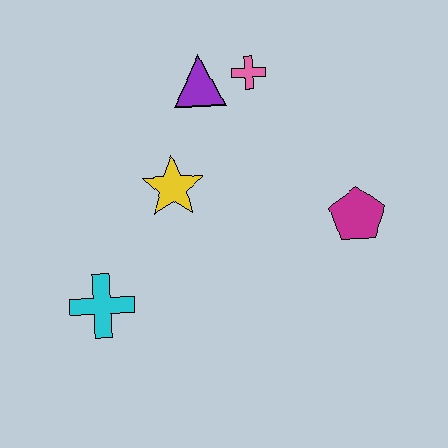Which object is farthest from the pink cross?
The cyan cross is farthest from the pink cross.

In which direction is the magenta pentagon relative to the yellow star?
The magenta pentagon is to the right of the yellow star.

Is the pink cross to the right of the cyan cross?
Yes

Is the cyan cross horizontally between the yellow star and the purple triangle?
No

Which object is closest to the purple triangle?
The pink cross is closest to the purple triangle.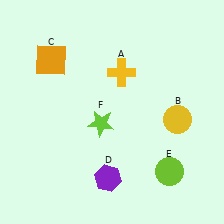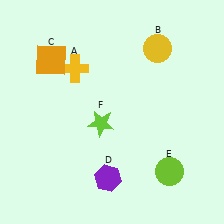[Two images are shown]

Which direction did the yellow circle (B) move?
The yellow circle (B) moved up.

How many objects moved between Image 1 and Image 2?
2 objects moved between the two images.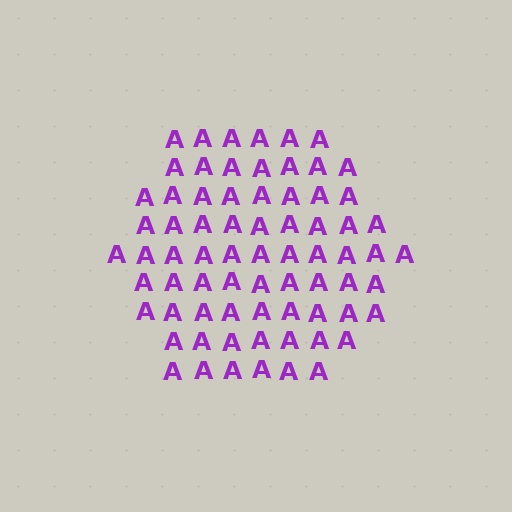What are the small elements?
The small elements are letter A's.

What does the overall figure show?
The overall figure shows a hexagon.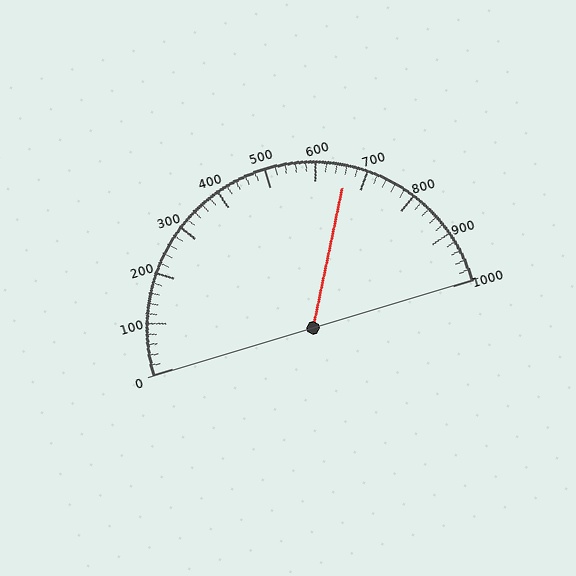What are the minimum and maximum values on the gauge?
The gauge ranges from 0 to 1000.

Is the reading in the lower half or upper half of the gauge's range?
The reading is in the upper half of the range (0 to 1000).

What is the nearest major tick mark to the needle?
The nearest major tick mark is 700.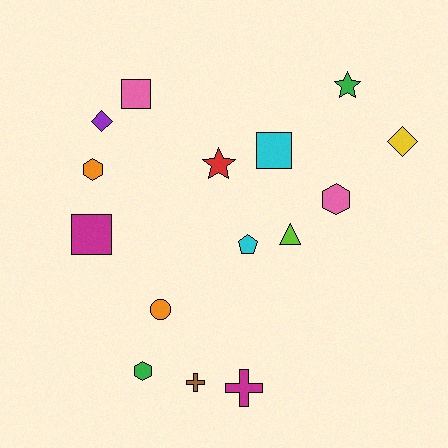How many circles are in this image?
There is 1 circle.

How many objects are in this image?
There are 15 objects.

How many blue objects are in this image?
There are no blue objects.